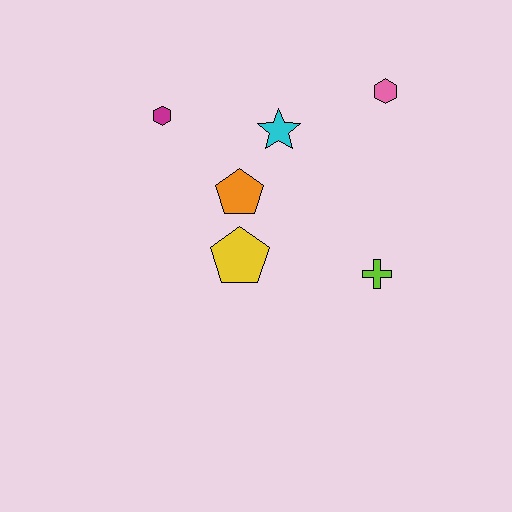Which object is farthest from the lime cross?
The magenta hexagon is farthest from the lime cross.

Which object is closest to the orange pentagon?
The yellow pentagon is closest to the orange pentagon.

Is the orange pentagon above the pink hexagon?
No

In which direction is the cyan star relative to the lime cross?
The cyan star is above the lime cross.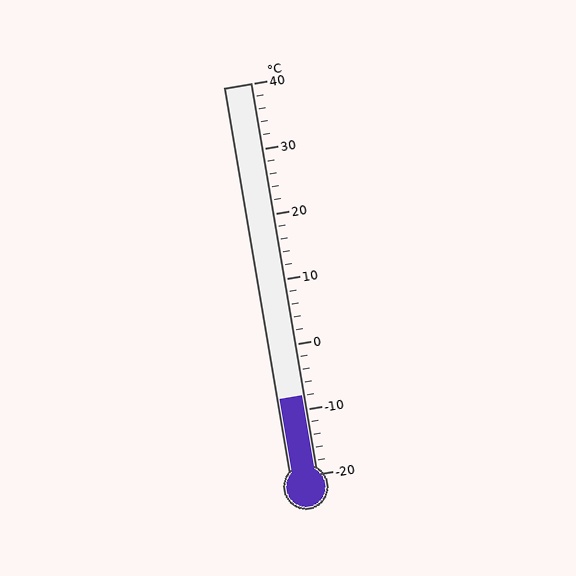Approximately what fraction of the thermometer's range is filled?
The thermometer is filled to approximately 20% of its range.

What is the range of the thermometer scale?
The thermometer scale ranges from -20°C to 40°C.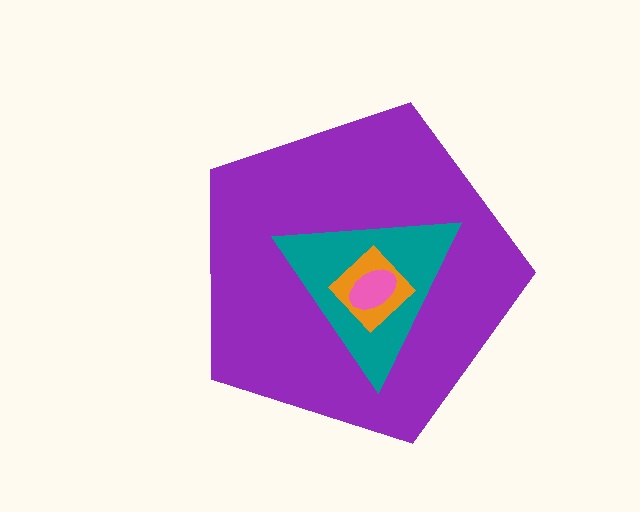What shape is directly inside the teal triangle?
The orange diamond.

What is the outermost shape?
The purple pentagon.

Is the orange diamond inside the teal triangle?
Yes.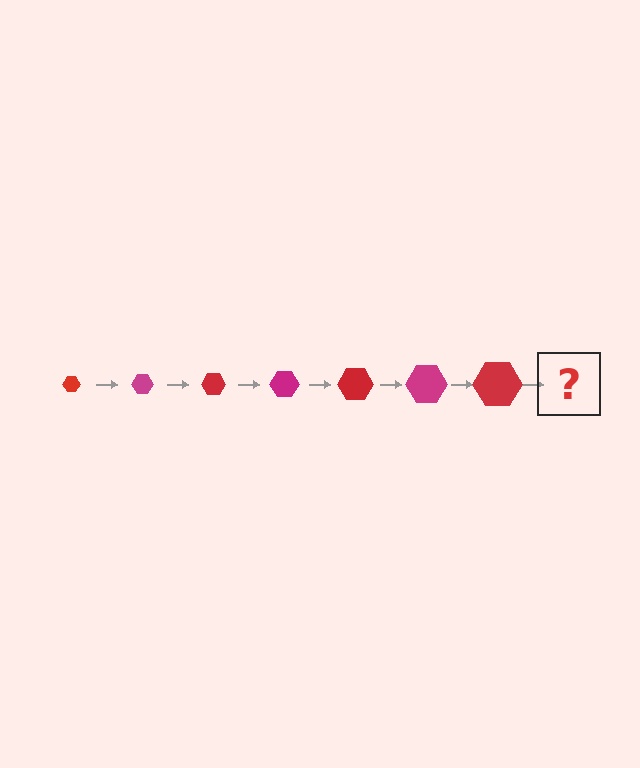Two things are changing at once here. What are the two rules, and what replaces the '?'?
The two rules are that the hexagon grows larger each step and the color cycles through red and magenta. The '?' should be a magenta hexagon, larger than the previous one.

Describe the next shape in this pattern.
It should be a magenta hexagon, larger than the previous one.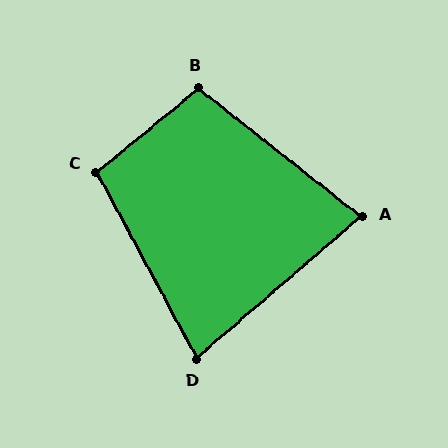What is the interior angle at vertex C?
Approximately 101 degrees (obtuse).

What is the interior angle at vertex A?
Approximately 79 degrees (acute).